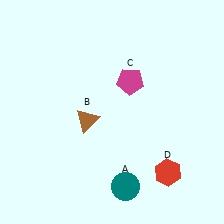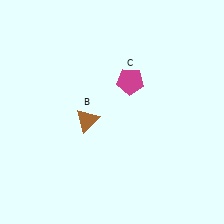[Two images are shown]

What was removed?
The red hexagon (D), the teal circle (A) were removed in Image 2.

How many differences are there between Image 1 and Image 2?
There are 2 differences between the two images.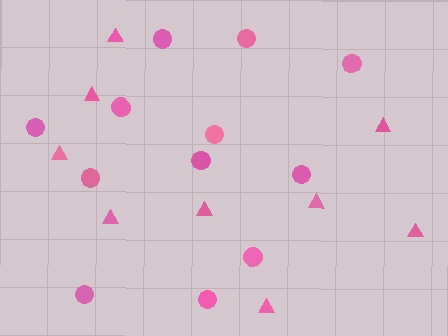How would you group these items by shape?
There are 2 groups: one group of circles (12) and one group of triangles (9).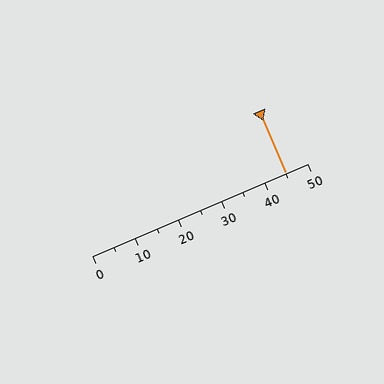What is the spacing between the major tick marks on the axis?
The major ticks are spaced 10 apart.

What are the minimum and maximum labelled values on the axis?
The axis runs from 0 to 50.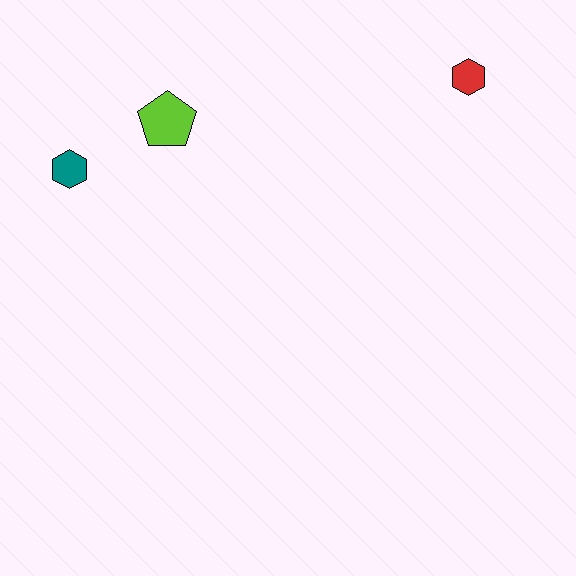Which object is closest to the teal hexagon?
The lime pentagon is closest to the teal hexagon.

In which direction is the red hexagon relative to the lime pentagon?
The red hexagon is to the right of the lime pentagon.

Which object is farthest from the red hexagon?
The teal hexagon is farthest from the red hexagon.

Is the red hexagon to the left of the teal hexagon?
No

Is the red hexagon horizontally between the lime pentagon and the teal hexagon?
No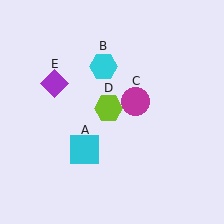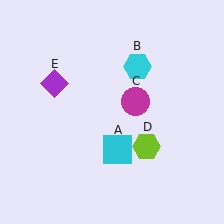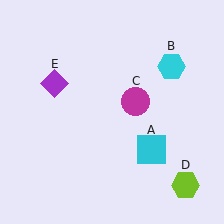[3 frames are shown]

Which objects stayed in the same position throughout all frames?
Magenta circle (object C) and purple diamond (object E) remained stationary.